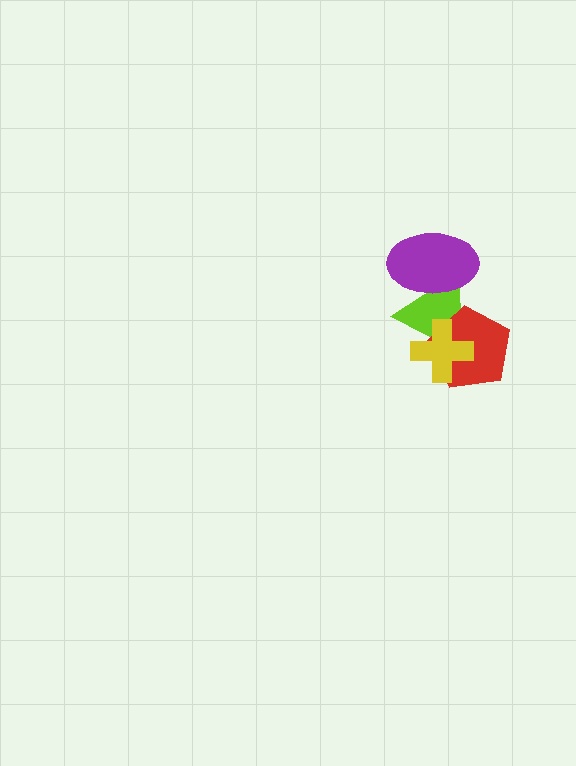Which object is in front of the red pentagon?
The yellow cross is in front of the red pentagon.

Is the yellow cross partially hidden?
No, no other shape covers it.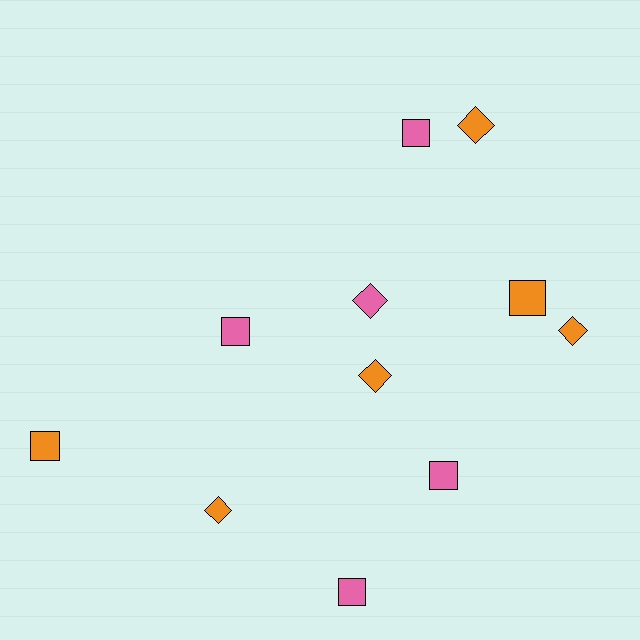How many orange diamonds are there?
There are 4 orange diamonds.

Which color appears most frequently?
Orange, with 6 objects.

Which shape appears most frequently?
Square, with 6 objects.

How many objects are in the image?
There are 11 objects.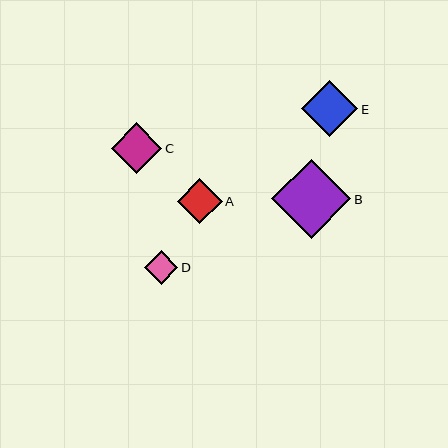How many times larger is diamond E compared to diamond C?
Diamond E is approximately 1.1 times the size of diamond C.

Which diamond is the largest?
Diamond B is the largest with a size of approximately 79 pixels.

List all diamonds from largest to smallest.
From largest to smallest: B, E, C, A, D.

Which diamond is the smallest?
Diamond D is the smallest with a size of approximately 33 pixels.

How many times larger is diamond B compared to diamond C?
Diamond B is approximately 1.6 times the size of diamond C.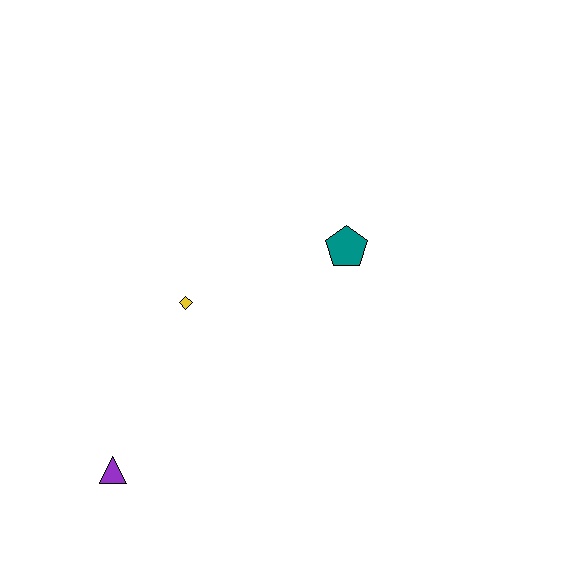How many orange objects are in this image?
There are no orange objects.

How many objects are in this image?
There are 3 objects.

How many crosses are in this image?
There are no crosses.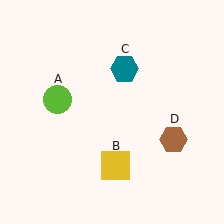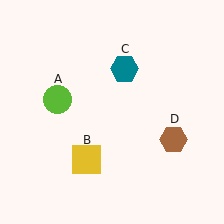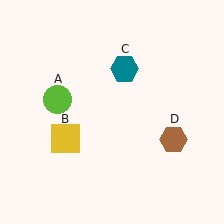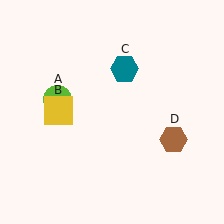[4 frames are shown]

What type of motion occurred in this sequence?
The yellow square (object B) rotated clockwise around the center of the scene.